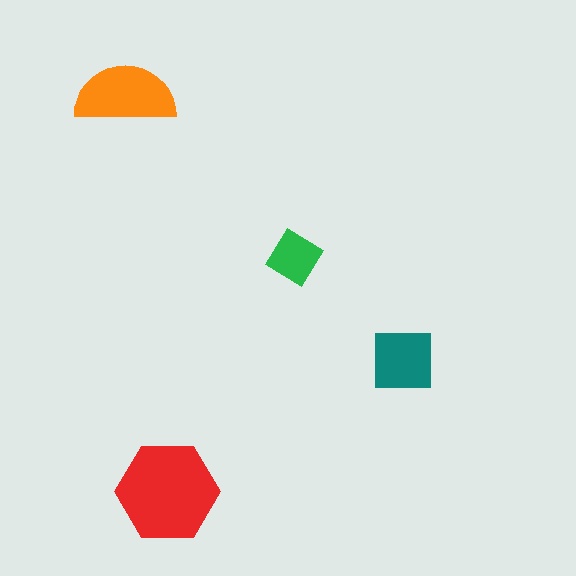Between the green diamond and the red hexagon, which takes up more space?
The red hexagon.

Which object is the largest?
The red hexagon.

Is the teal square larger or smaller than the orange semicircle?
Smaller.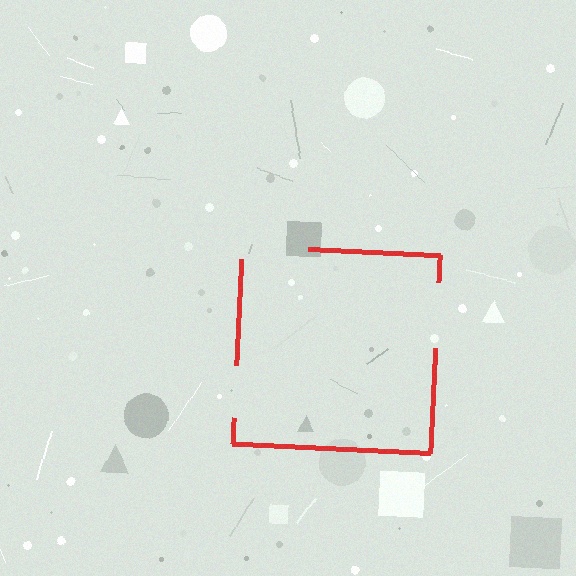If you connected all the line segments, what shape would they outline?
They would outline a square.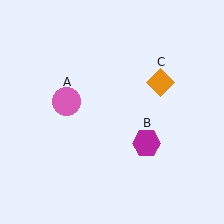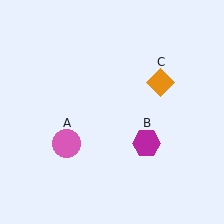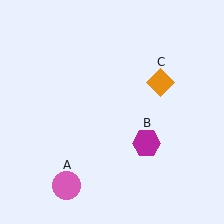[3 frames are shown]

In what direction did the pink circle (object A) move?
The pink circle (object A) moved down.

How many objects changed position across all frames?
1 object changed position: pink circle (object A).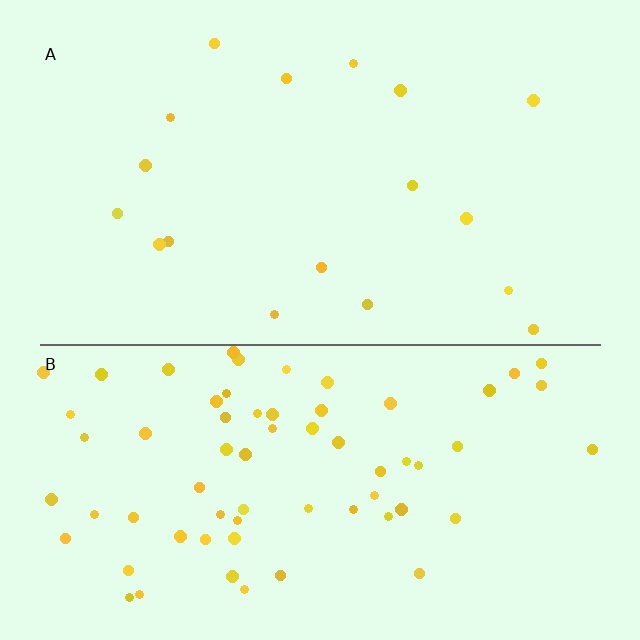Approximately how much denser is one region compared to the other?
Approximately 3.9× — region B over region A.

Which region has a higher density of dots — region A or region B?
B (the bottom).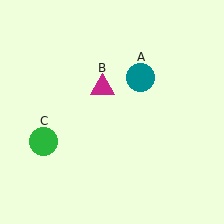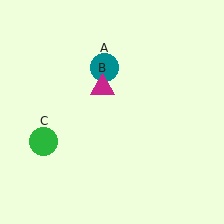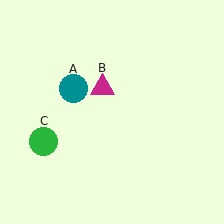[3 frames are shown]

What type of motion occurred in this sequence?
The teal circle (object A) rotated counterclockwise around the center of the scene.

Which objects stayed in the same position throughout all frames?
Magenta triangle (object B) and green circle (object C) remained stationary.